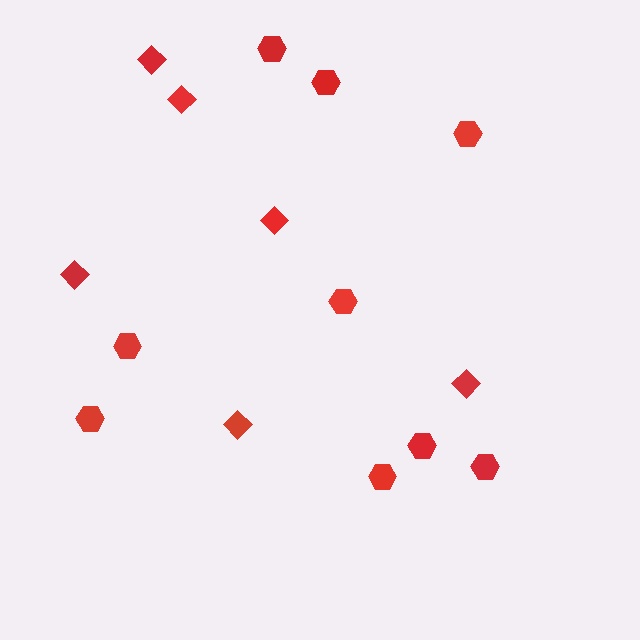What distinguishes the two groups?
There are 2 groups: one group of hexagons (9) and one group of diamonds (6).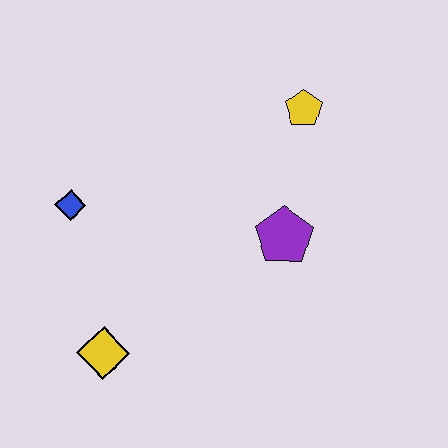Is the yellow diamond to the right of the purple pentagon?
No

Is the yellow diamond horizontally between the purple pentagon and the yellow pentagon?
No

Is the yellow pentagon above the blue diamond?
Yes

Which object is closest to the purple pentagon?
The yellow pentagon is closest to the purple pentagon.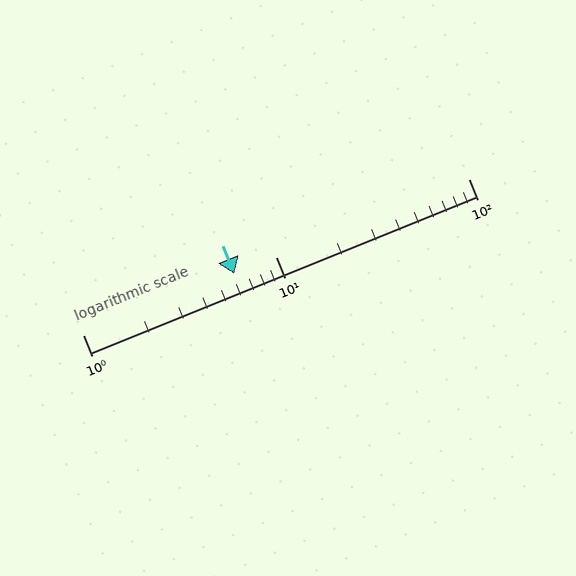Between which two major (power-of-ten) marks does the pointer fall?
The pointer is between 1 and 10.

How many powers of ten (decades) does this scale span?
The scale spans 2 decades, from 1 to 100.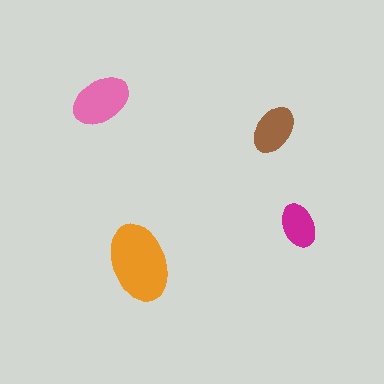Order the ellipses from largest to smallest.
the orange one, the pink one, the brown one, the magenta one.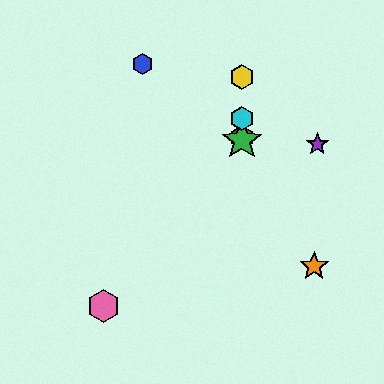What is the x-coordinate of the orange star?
The orange star is at x≈314.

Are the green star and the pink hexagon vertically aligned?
No, the green star is at x≈242 and the pink hexagon is at x≈103.